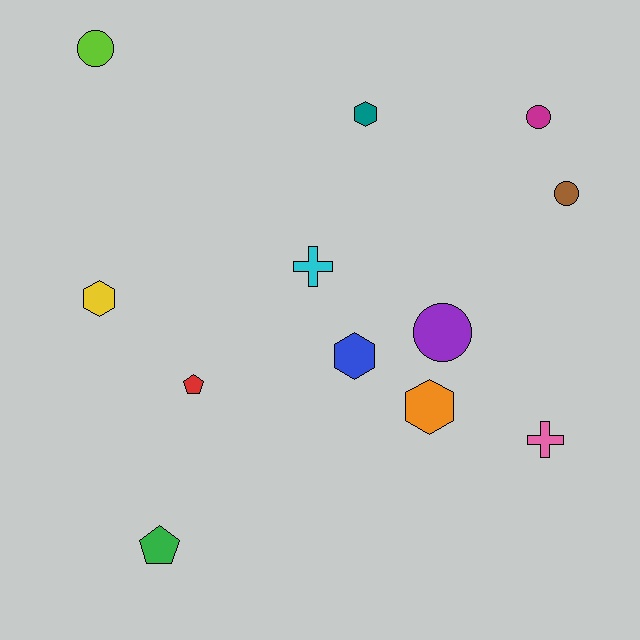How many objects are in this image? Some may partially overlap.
There are 12 objects.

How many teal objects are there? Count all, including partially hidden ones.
There is 1 teal object.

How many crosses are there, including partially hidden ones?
There are 2 crosses.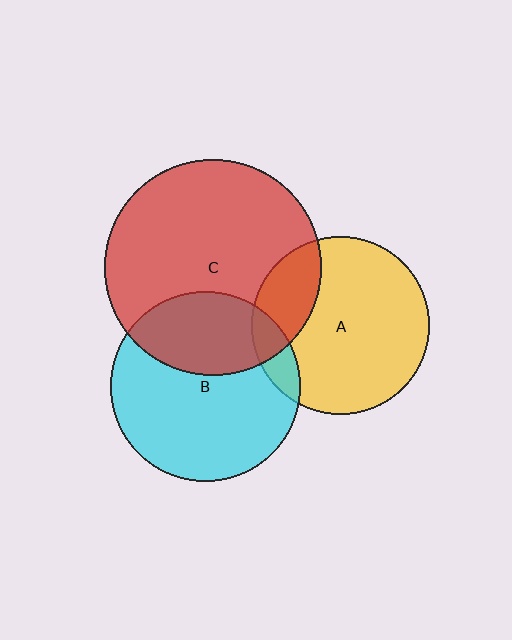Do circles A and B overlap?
Yes.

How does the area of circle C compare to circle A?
Approximately 1.5 times.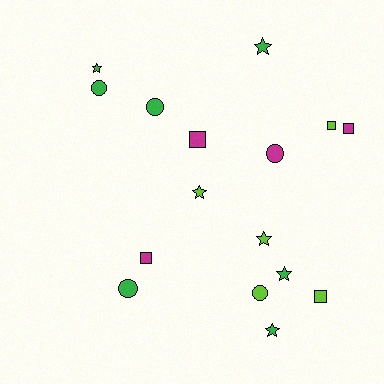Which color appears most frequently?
Green, with 7 objects.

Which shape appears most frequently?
Star, with 6 objects.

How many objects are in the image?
There are 16 objects.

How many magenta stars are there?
There are no magenta stars.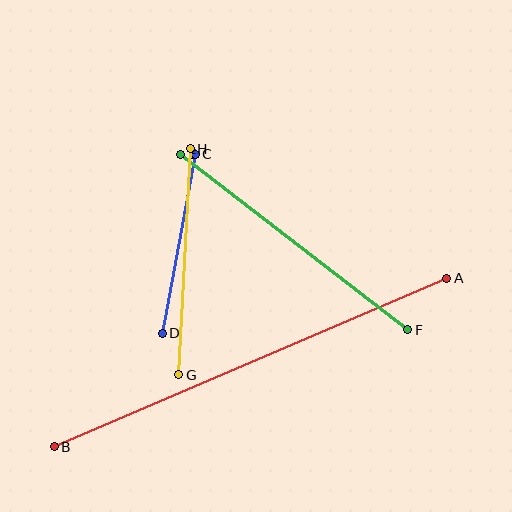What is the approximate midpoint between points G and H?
The midpoint is at approximately (185, 262) pixels.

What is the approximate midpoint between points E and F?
The midpoint is at approximately (294, 242) pixels.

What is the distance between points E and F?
The distance is approximately 287 pixels.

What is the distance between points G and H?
The distance is approximately 226 pixels.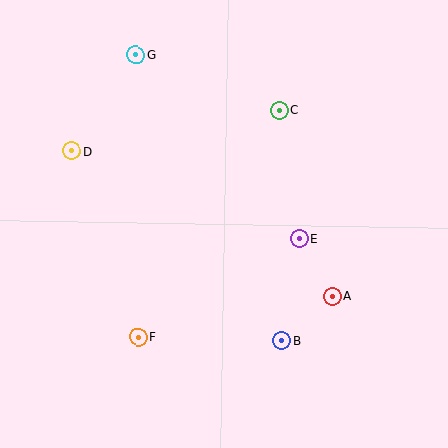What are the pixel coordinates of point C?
Point C is at (279, 110).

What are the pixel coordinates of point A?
Point A is at (332, 296).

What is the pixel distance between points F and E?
The distance between F and E is 188 pixels.